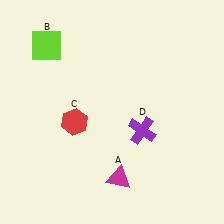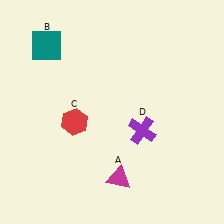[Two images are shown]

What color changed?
The square (B) changed from lime in Image 1 to teal in Image 2.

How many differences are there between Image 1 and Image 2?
There is 1 difference between the two images.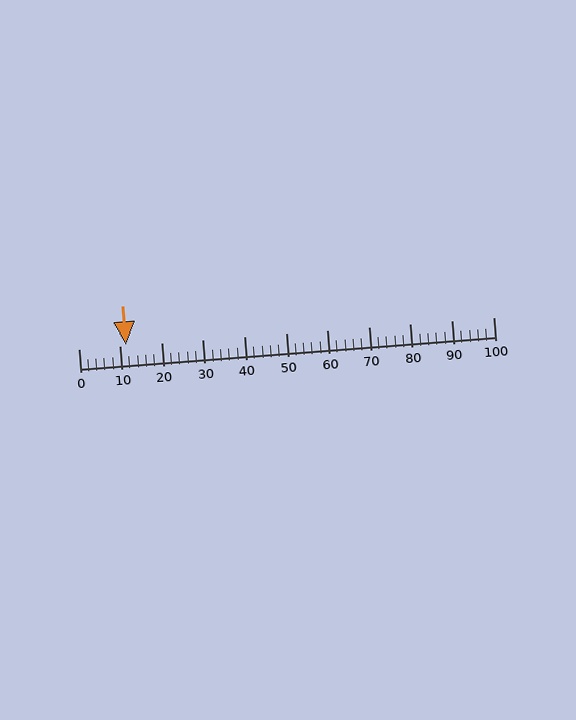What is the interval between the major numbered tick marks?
The major tick marks are spaced 10 units apart.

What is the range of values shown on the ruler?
The ruler shows values from 0 to 100.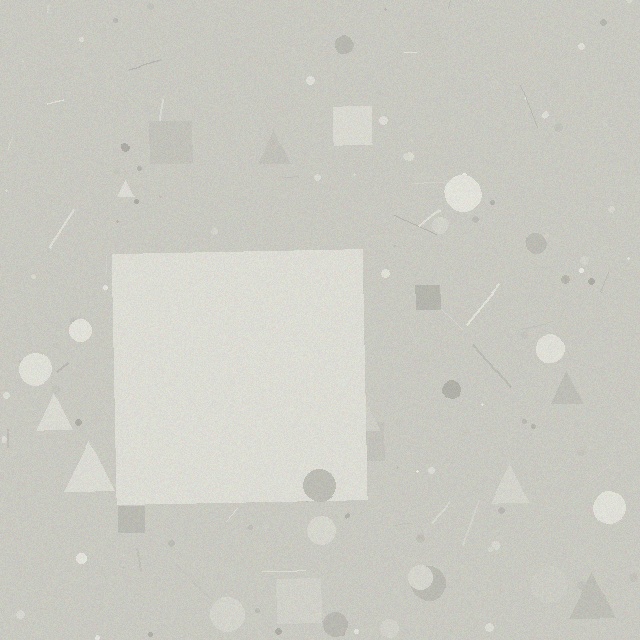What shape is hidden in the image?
A square is hidden in the image.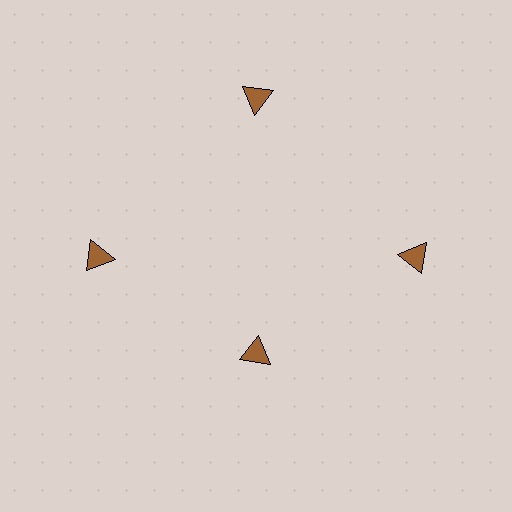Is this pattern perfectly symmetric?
No. The 4 brown triangles are arranged in a ring, but one element near the 6 o'clock position is pulled inward toward the center, breaking the 4-fold rotational symmetry.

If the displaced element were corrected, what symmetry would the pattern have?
It would have 4-fold rotational symmetry — the pattern would map onto itself every 90 degrees.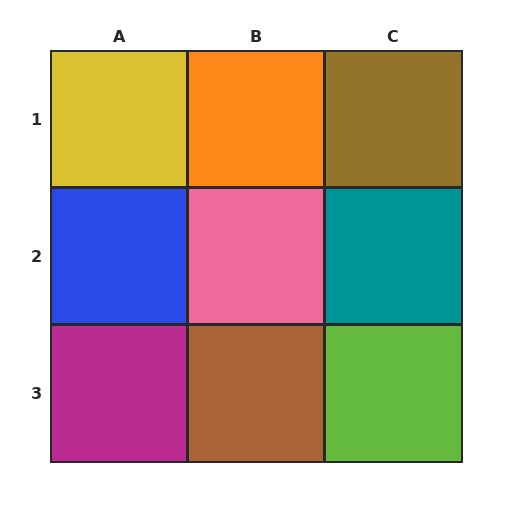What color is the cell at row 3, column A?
Magenta.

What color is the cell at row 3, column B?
Brown.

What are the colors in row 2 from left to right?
Blue, pink, teal.